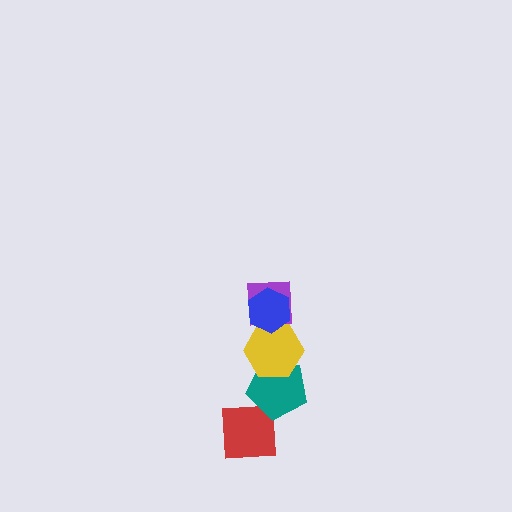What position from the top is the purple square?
The purple square is 2nd from the top.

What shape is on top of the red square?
The teal pentagon is on top of the red square.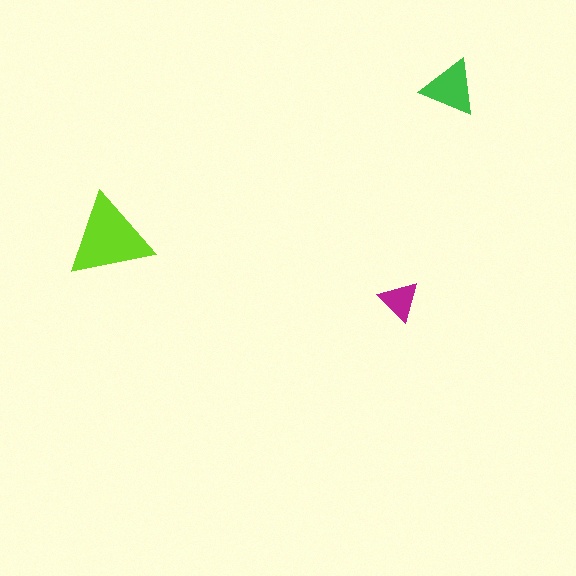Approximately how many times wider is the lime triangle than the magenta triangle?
About 2 times wider.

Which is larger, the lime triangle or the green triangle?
The lime one.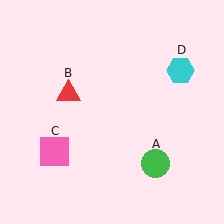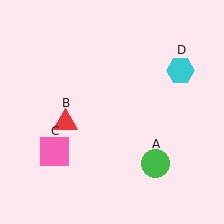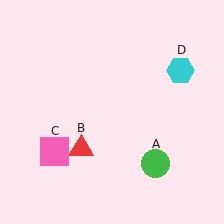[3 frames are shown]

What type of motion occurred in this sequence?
The red triangle (object B) rotated counterclockwise around the center of the scene.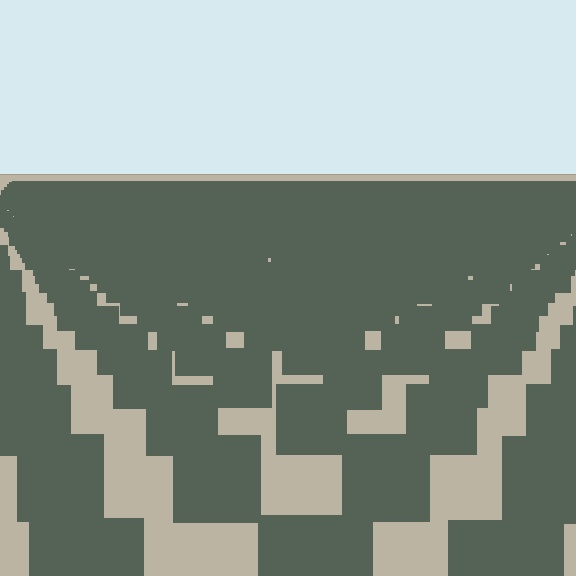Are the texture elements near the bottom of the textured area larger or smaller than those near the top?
Larger. Near the bottom, elements are closer to the viewer and appear at a bigger on-screen size.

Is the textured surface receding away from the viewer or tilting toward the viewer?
The surface is receding away from the viewer. Texture elements get smaller and denser toward the top.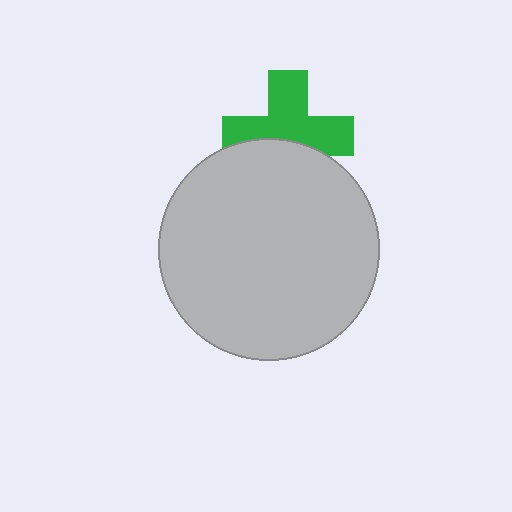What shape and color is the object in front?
The object in front is a light gray circle.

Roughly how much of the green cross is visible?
About half of it is visible (roughly 64%).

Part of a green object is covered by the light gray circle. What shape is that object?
It is a cross.